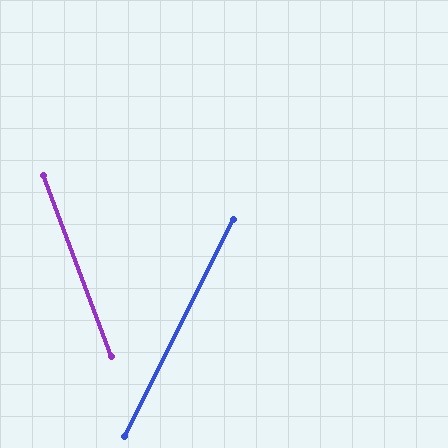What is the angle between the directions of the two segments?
Approximately 47 degrees.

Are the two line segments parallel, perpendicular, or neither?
Neither parallel nor perpendicular — they differ by about 47°.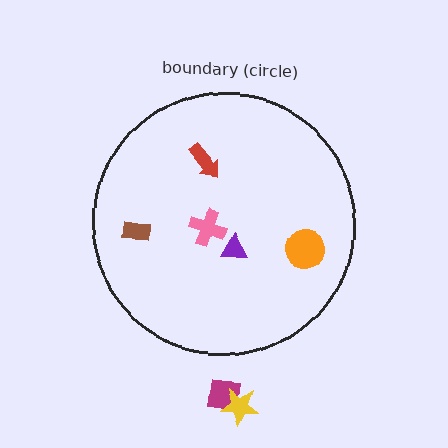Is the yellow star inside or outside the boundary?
Outside.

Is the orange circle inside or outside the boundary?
Inside.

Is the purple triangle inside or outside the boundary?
Inside.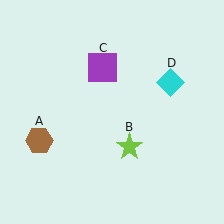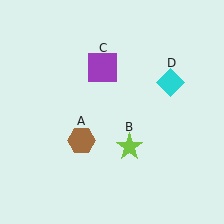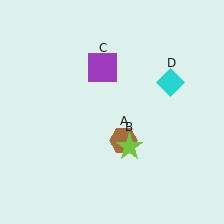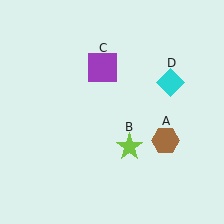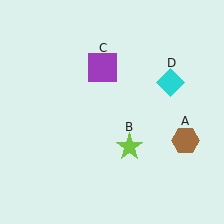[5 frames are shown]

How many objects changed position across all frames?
1 object changed position: brown hexagon (object A).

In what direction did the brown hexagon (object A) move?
The brown hexagon (object A) moved right.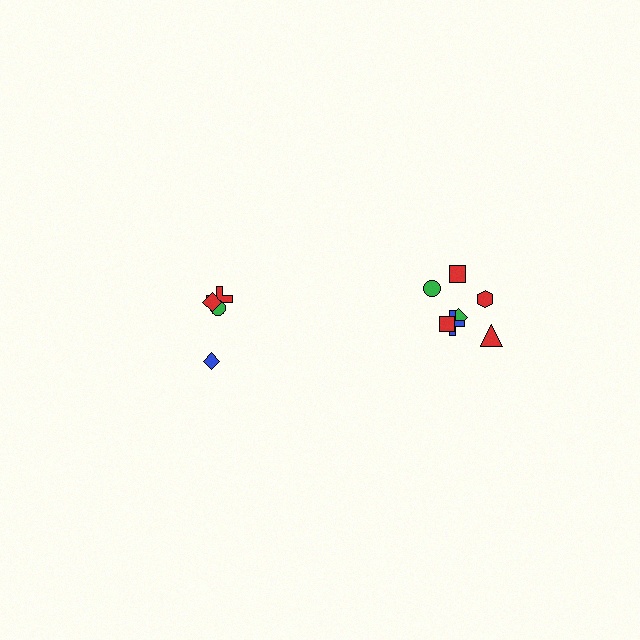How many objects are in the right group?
There are 7 objects.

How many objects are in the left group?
There are 4 objects.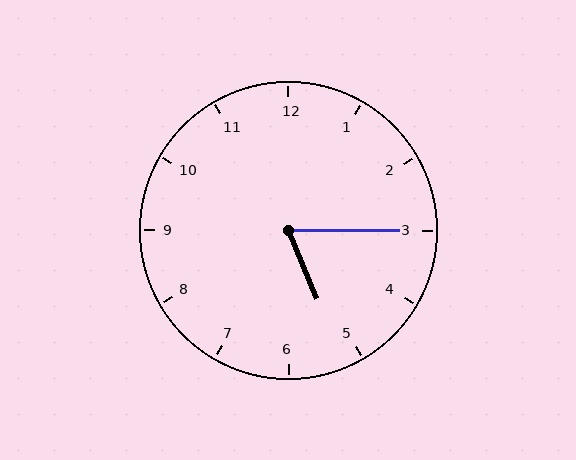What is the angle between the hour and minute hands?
Approximately 68 degrees.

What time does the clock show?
5:15.